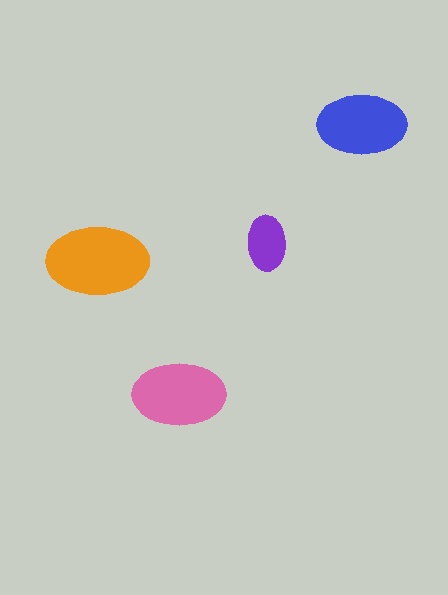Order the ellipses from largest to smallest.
the orange one, the pink one, the blue one, the purple one.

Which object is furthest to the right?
The blue ellipse is rightmost.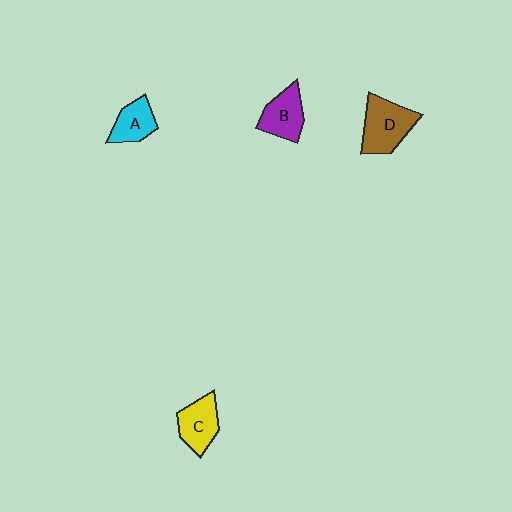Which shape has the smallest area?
Shape A (cyan).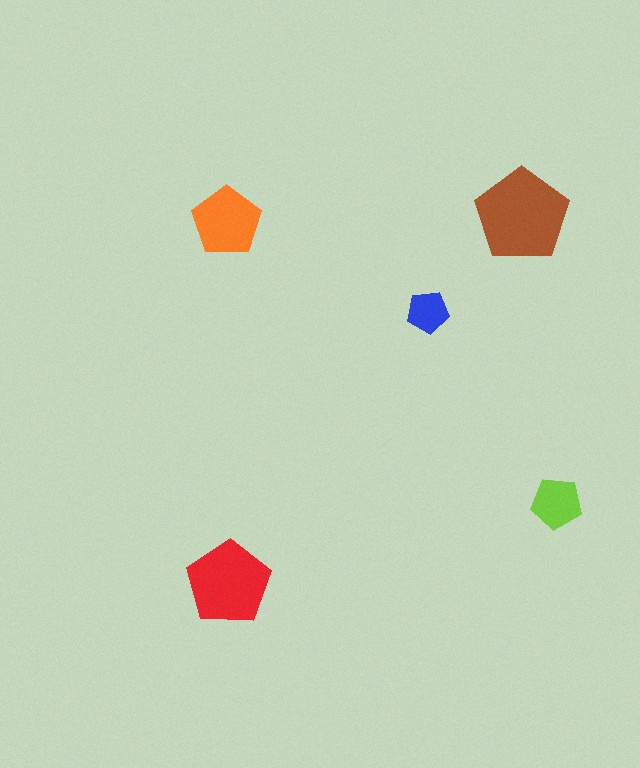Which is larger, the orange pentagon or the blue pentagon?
The orange one.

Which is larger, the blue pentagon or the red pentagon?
The red one.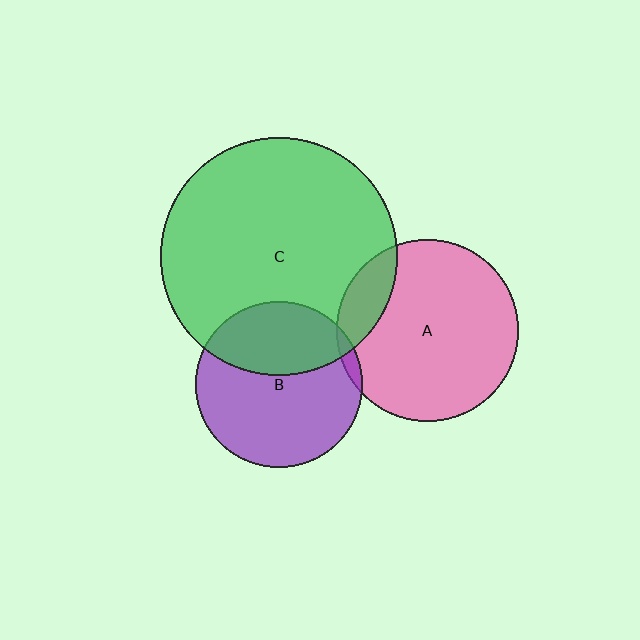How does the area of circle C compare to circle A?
Approximately 1.7 times.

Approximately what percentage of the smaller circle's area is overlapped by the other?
Approximately 5%.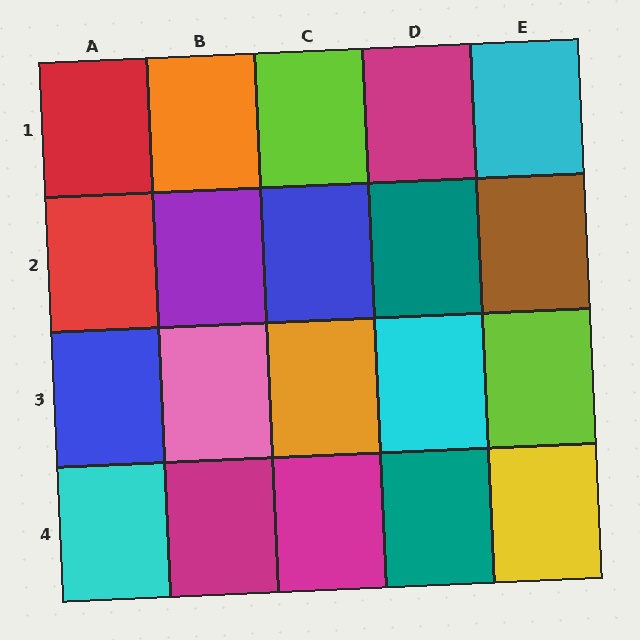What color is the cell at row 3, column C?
Orange.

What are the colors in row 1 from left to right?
Red, orange, lime, magenta, cyan.